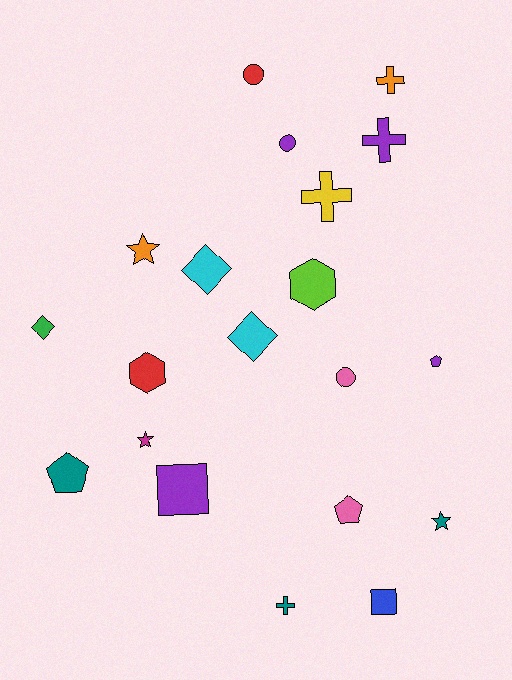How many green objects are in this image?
There is 1 green object.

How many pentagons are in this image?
There are 3 pentagons.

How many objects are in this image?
There are 20 objects.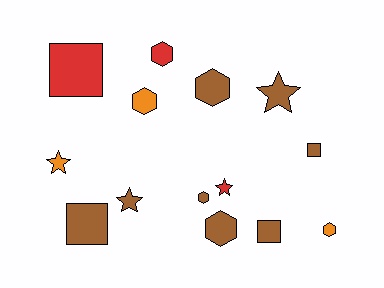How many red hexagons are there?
There is 1 red hexagon.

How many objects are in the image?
There are 14 objects.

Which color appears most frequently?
Brown, with 8 objects.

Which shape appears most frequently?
Hexagon, with 6 objects.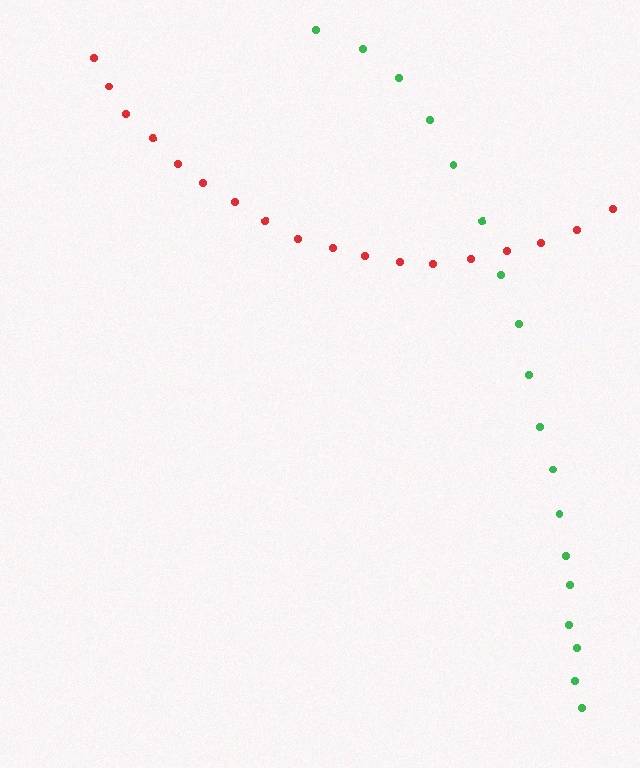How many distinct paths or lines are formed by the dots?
There are 2 distinct paths.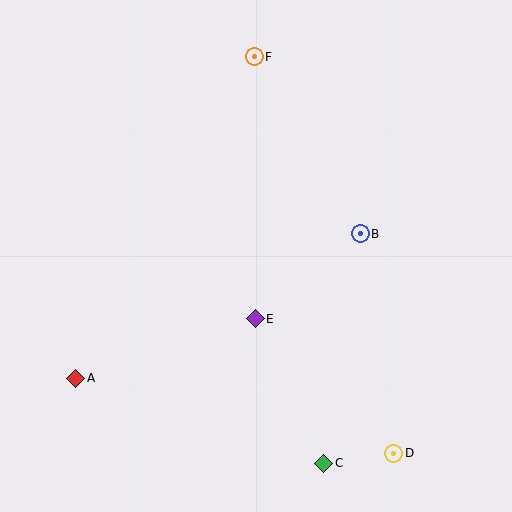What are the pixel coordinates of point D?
Point D is at (394, 453).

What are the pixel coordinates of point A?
Point A is at (76, 378).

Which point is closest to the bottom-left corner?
Point A is closest to the bottom-left corner.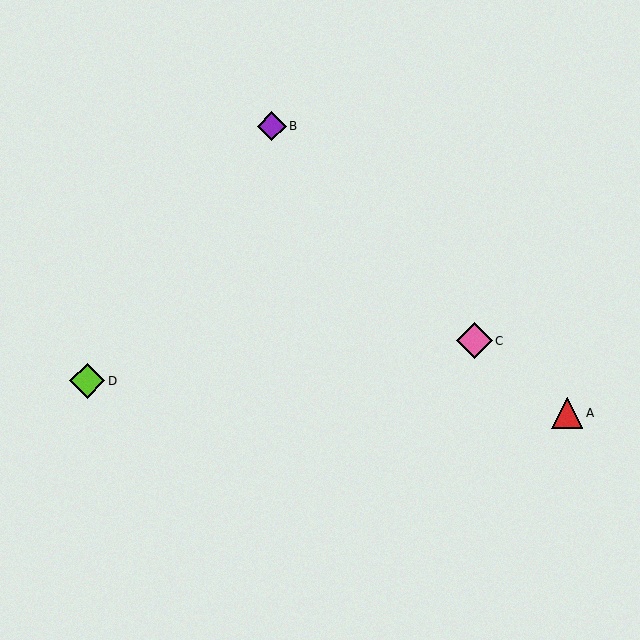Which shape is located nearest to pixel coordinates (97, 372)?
The lime diamond (labeled D) at (87, 381) is nearest to that location.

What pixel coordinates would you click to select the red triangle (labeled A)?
Click at (567, 413) to select the red triangle A.